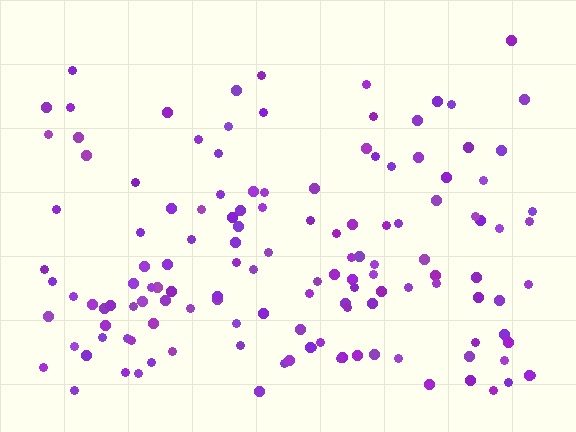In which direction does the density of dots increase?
From top to bottom, with the bottom side densest.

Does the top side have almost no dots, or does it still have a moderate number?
Still a moderate number, just noticeably fewer than the bottom.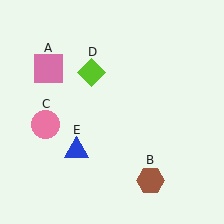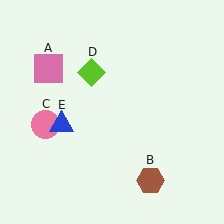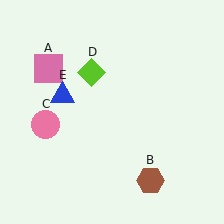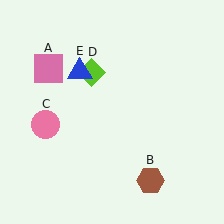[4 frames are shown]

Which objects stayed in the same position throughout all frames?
Pink square (object A) and brown hexagon (object B) and pink circle (object C) and lime diamond (object D) remained stationary.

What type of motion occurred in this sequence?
The blue triangle (object E) rotated clockwise around the center of the scene.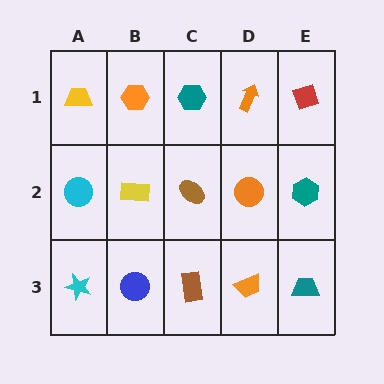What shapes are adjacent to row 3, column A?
A cyan circle (row 2, column A), a blue circle (row 3, column B).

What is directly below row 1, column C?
A brown ellipse.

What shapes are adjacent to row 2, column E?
A red diamond (row 1, column E), a teal trapezoid (row 3, column E), an orange circle (row 2, column D).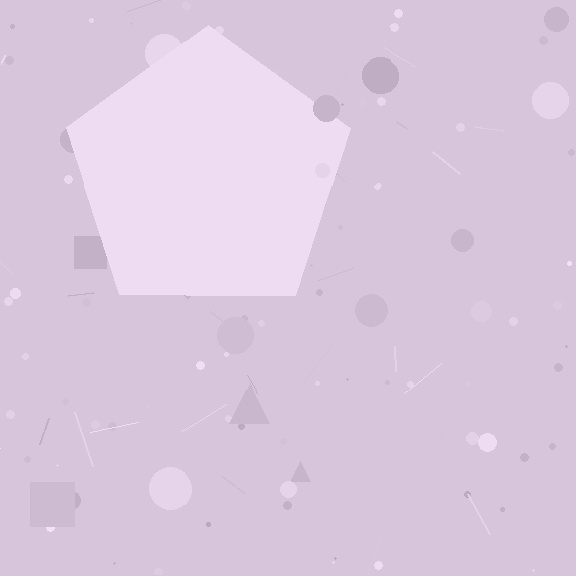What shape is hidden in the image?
A pentagon is hidden in the image.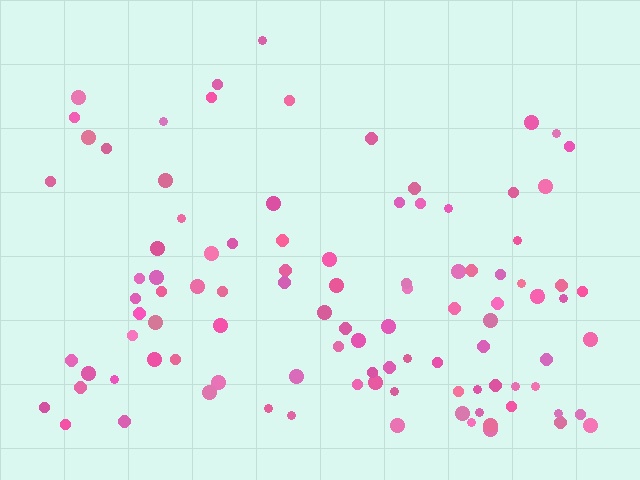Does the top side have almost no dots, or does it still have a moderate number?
Still a moderate number, just noticeably fewer than the bottom.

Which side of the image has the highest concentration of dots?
The bottom.